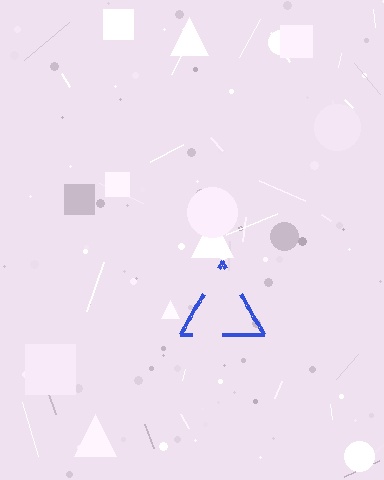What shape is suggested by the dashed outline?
The dashed outline suggests a triangle.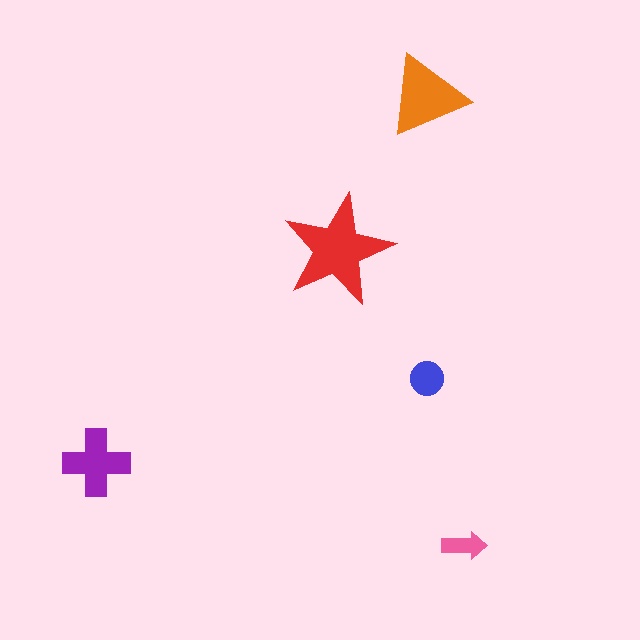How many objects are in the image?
There are 5 objects in the image.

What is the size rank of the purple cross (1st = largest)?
3rd.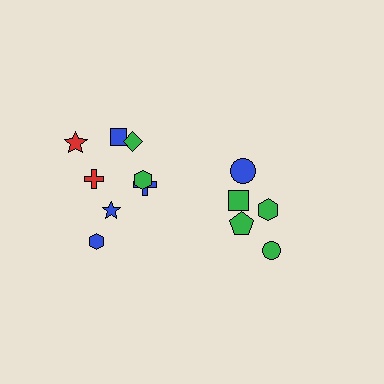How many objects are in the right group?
There are 5 objects.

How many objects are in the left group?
There are 8 objects.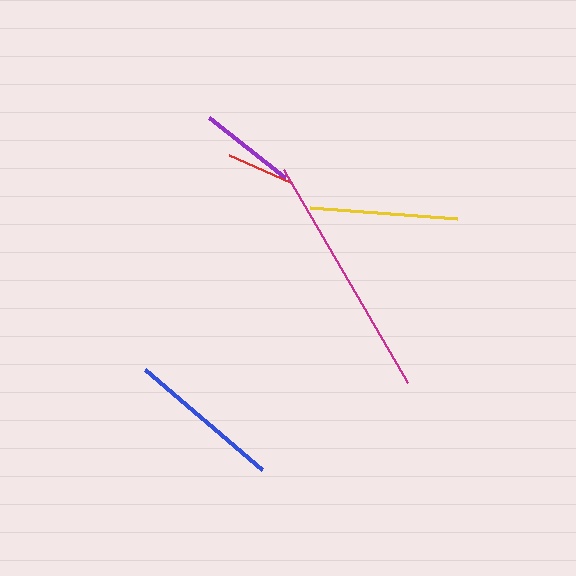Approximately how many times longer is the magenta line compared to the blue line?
The magenta line is approximately 1.6 times the length of the blue line.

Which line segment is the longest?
The magenta line is the longest at approximately 246 pixels.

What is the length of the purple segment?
The purple segment is approximately 97 pixels long.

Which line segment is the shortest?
The red line is the shortest at approximately 66 pixels.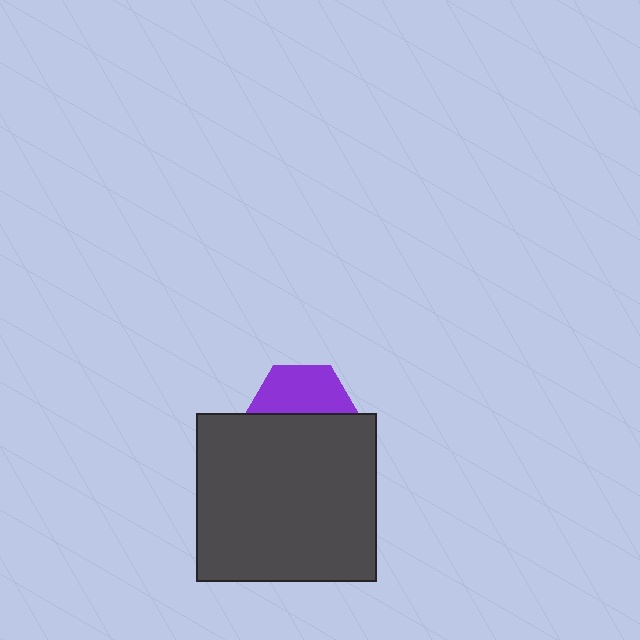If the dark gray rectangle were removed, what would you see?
You would see the complete purple hexagon.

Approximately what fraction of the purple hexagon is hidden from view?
Roughly 53% of the purple hexagon is hidden behind the dark gray rectangle.